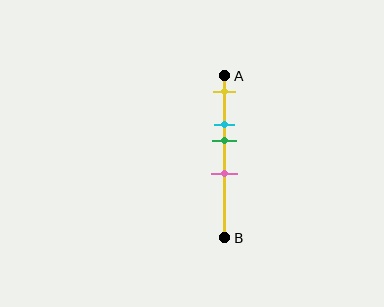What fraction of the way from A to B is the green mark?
The green mark is approximately 40% (0.4) of the way from A to B.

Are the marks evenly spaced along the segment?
No, the marks are not evenly spaced.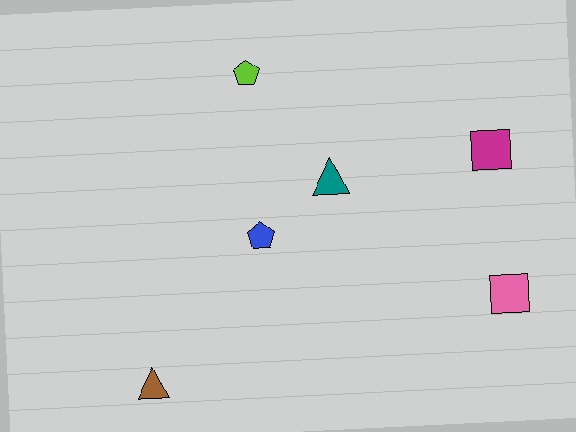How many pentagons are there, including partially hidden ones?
There are 2 pentagons.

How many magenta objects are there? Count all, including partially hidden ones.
There is 1 magenta object.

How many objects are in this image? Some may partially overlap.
There are 6 objects.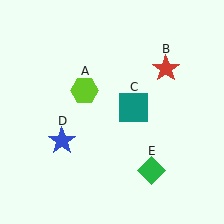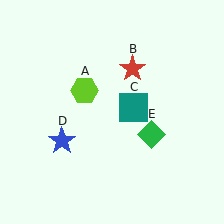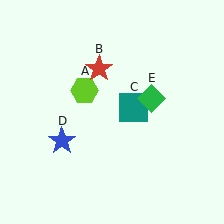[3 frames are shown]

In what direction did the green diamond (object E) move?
The green diamond (object E) moved up.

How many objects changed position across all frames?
2 objects changed position: red star (object B), green diamond (object E).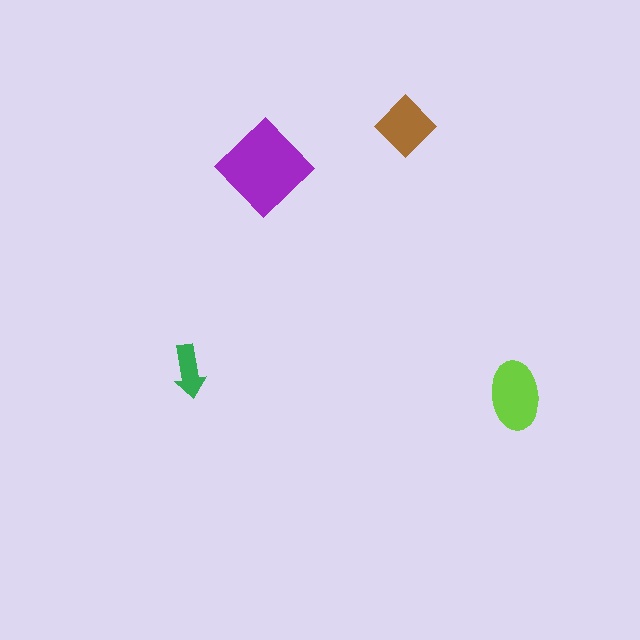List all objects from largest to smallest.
The purple diamond, the lime ellipse, the brown diamond, the green arrow.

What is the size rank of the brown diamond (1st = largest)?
3rd.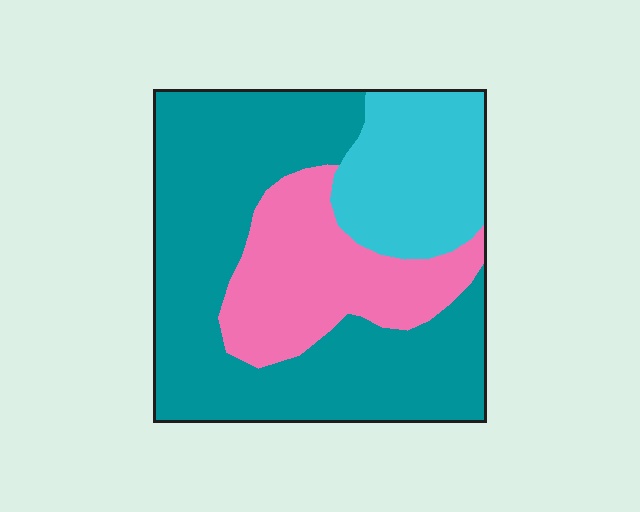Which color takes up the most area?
Teal, at roughly 55%.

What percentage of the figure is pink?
Pink covers 24% of the figure.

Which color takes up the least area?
Cyan, at roughly 20%.